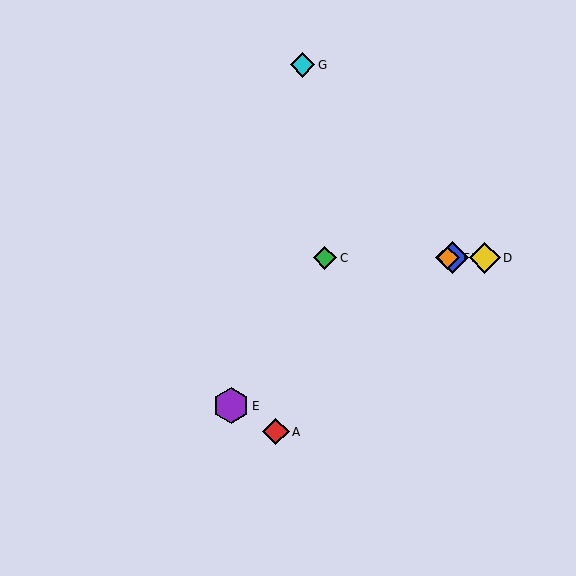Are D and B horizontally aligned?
Yes, both are at y≈258.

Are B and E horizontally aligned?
No, B is at y≈258 and E is at y≈406.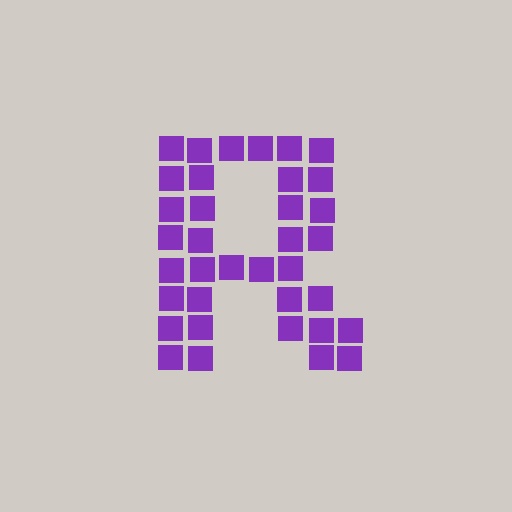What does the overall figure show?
The overall figure shows the letter R.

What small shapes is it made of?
It is made of small squares.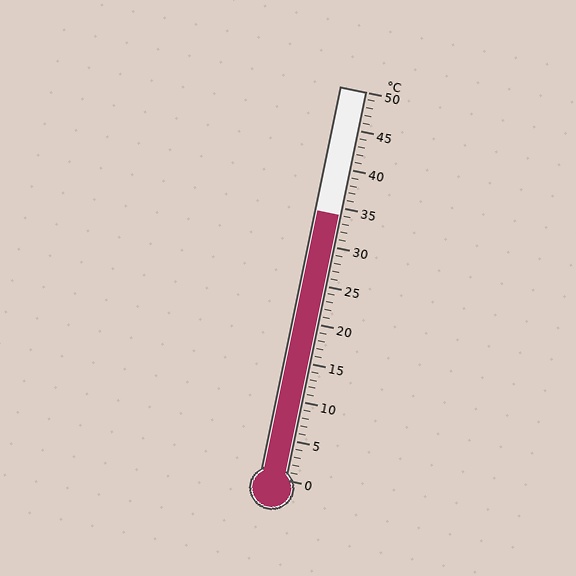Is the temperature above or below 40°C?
The temperature is below 40°C.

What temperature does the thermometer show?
The thermometer shows approximately 34°C.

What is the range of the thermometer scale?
The thermometer scale ranges from 0°C to 50°C.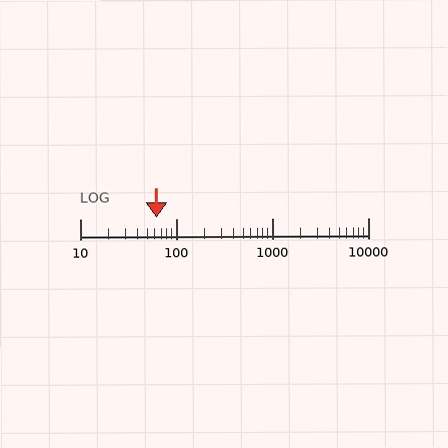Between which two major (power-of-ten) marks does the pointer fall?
The pointer is between 10 and 100.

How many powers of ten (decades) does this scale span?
The scale spans 3 decades, from 10 to 10000.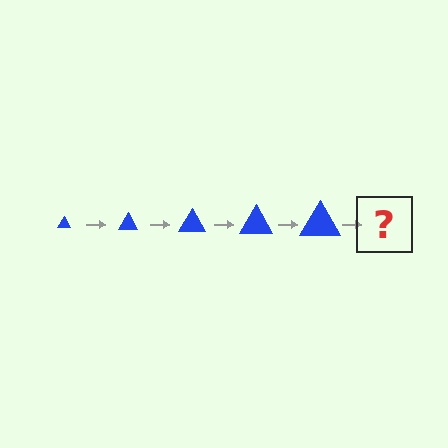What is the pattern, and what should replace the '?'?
The pattern is that the triangle gets progressively larger each step. The '?' should be a blue triangle, larger than the previous one.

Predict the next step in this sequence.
The next step is a blue triangle, larger than the previous one.